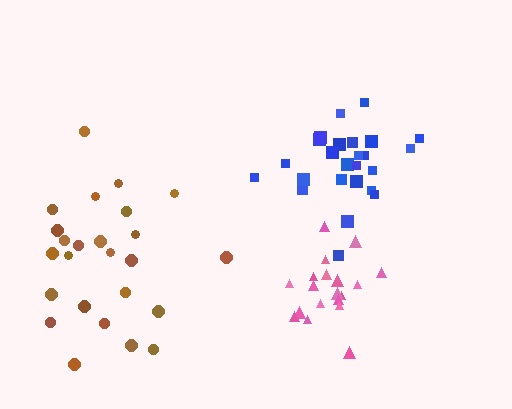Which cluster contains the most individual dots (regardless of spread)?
Brown (25).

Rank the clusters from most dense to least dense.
pink, blue, brown.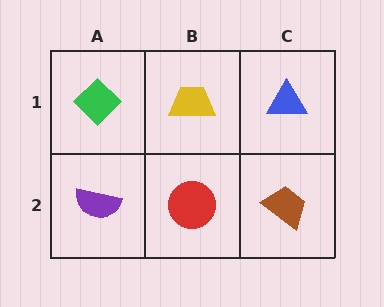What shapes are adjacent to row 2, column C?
A blue triangle (row 1, column C), a red circle (row 2, column B).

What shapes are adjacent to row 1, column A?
A purple semicircle (row 2, column A), a yellow trapezoid (row 1, column B).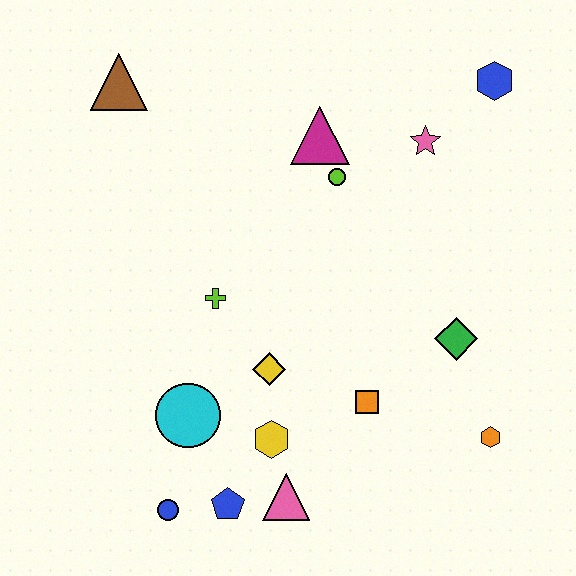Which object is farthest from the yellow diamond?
The blue hexagon is farthest from the yellow diamond.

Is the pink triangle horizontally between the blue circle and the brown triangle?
No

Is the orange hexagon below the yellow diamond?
Yes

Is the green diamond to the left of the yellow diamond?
No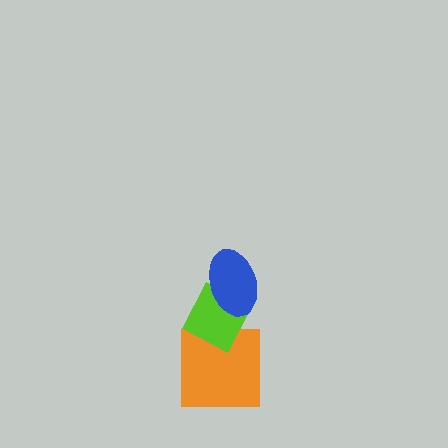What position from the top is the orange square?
The orange square is 3rd from the top.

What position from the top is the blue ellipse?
The blue ellipse is 1st from the top.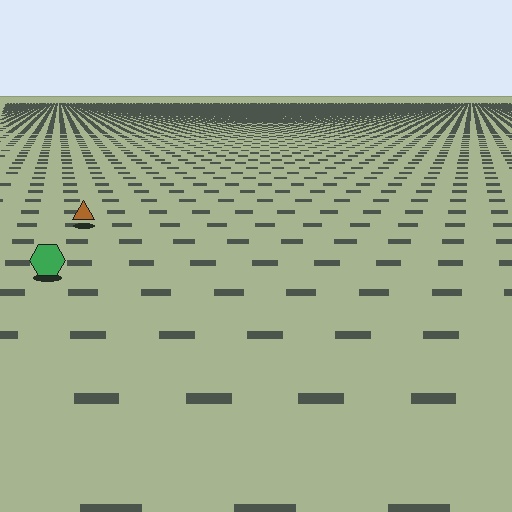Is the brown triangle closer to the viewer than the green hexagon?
No. The green hexagon is closer — you can tell from the texture gradient: the ground texture is coarser near it.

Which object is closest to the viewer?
The green hexagon is closest. The texture marks near it are larger and more spread out.